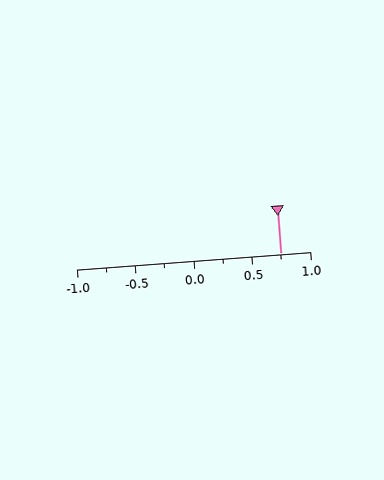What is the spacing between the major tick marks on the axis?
The major ticks are spaced 0.5 apart.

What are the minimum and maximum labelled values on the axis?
The axis runs from -1.0 to 1.0.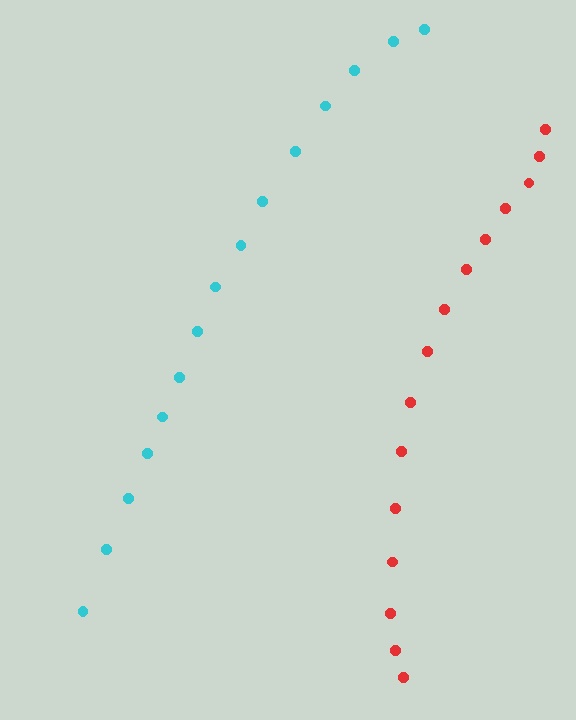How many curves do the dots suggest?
There are 2 distinct paths.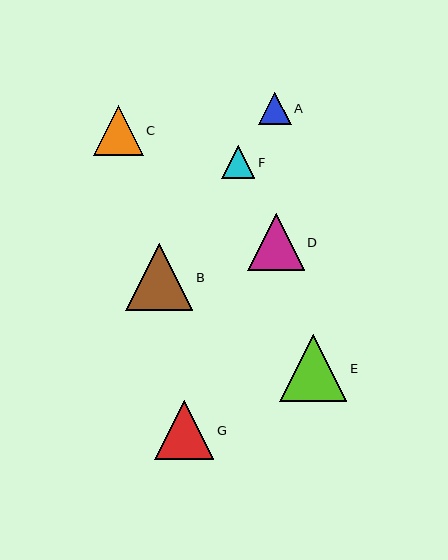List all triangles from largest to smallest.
From largest to smallest: E, B, G, D, C, F, A.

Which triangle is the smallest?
Triangle A is the smallest with a size of approximately 33 pixels.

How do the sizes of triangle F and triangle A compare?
Triangle F and triangle A are approximately the same size.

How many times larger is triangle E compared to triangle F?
Triangle E is approximately 2.0 times the size of triangle F.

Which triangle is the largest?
Triangle E is the largest with a size of approximately 67 pixels.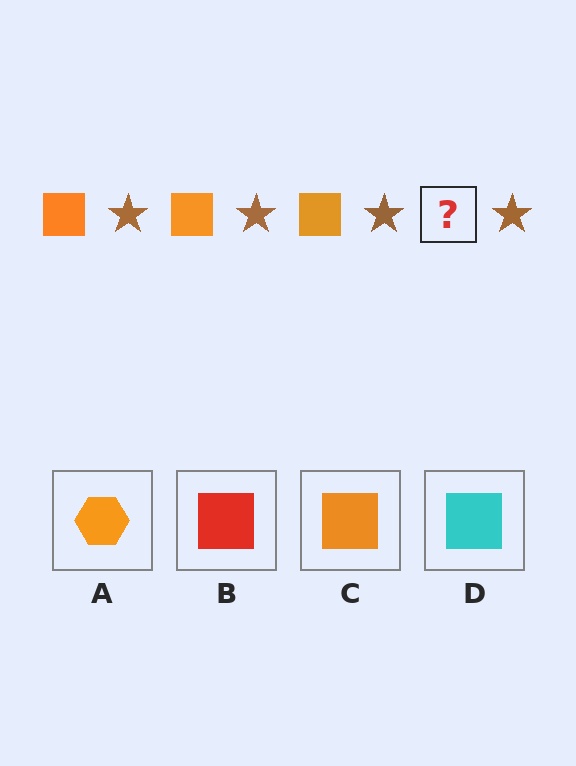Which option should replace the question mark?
Option C.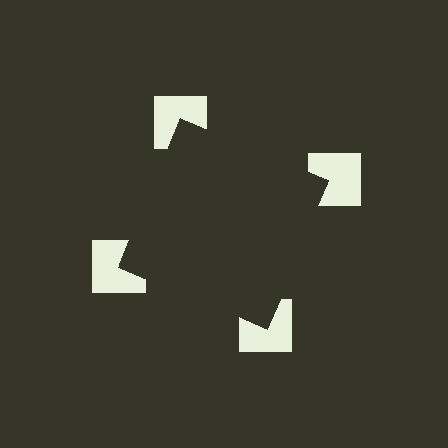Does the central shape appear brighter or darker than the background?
It typically appears slightly darker than the background, even though no actual brightness change is drawn.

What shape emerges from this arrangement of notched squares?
An illusory square — its edges are inferred from the aligned wedge cuts in the notched squares, not physically drawn.